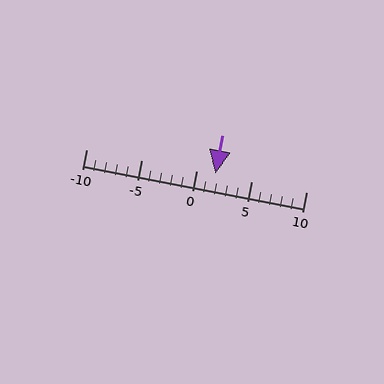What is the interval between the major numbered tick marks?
The major tick marks are spaced 5 units apart.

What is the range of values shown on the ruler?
The ruler shows values from -10 to 10.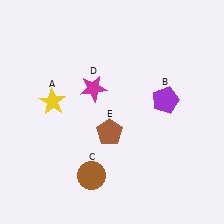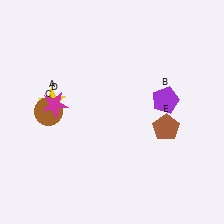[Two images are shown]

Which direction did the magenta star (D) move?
The magenta star (D) moved left.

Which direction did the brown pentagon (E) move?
The brown pentagon (E) moved right.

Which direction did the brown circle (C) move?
The brown circle (C) moved up.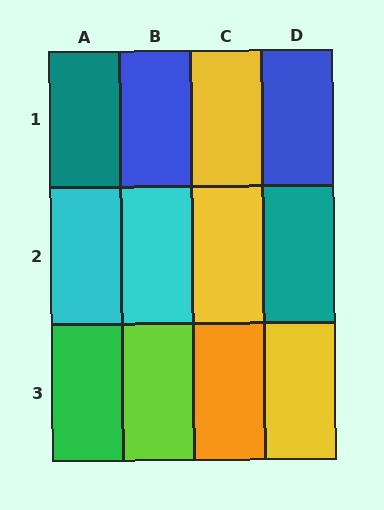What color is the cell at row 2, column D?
Teal.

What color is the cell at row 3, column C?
Orange.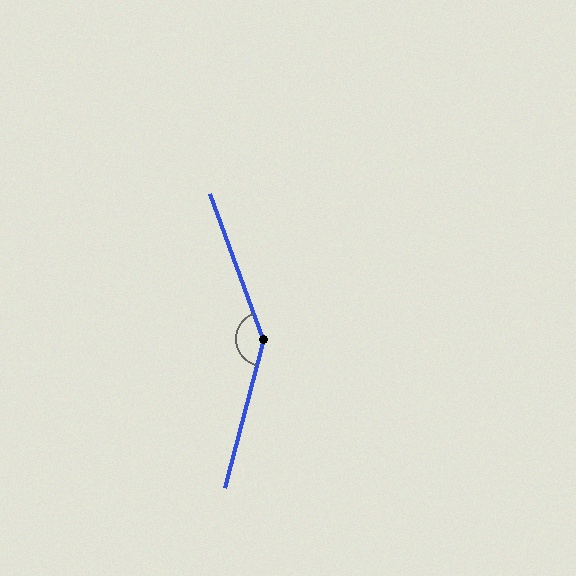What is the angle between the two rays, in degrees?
Approximately 146 degrees.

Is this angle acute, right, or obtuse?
It is obtuse.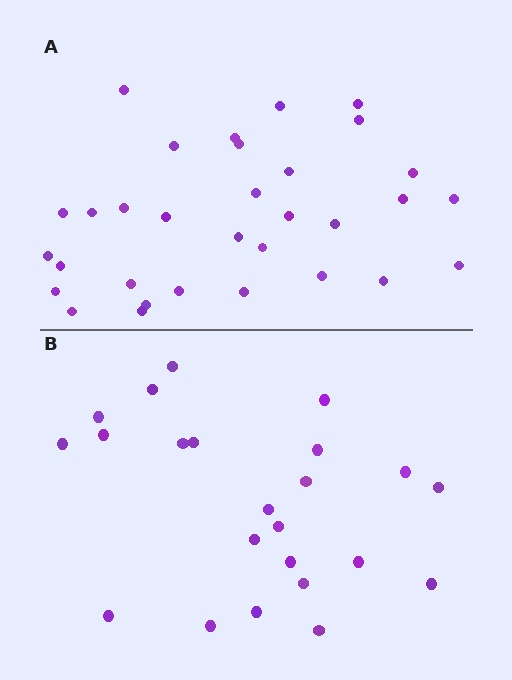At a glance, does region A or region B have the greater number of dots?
Region A (the top region) has more dots.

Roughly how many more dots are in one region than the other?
Region A has roughly 8 or so more dots than region B.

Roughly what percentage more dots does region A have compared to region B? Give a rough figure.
About 40% more.